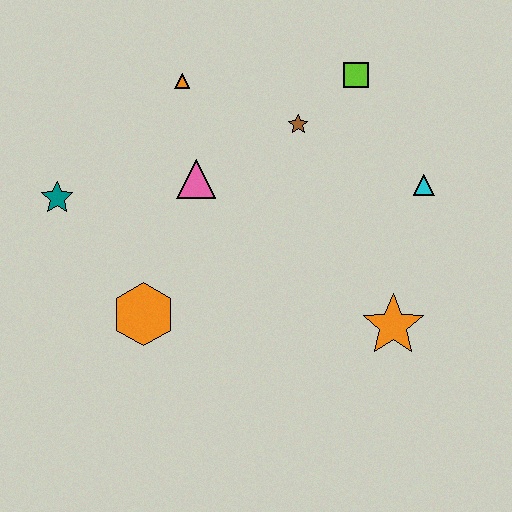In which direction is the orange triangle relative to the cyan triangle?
The orange triangle is to the left of the cyan triangle.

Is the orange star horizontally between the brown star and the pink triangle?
No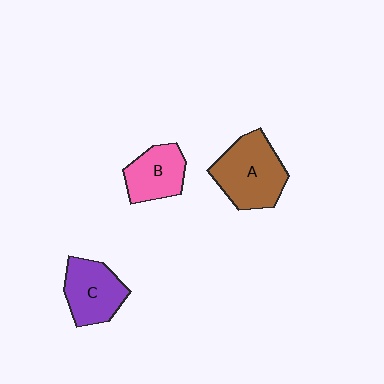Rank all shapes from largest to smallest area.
From largest to smallest: A (brown), C (purple), B (pink).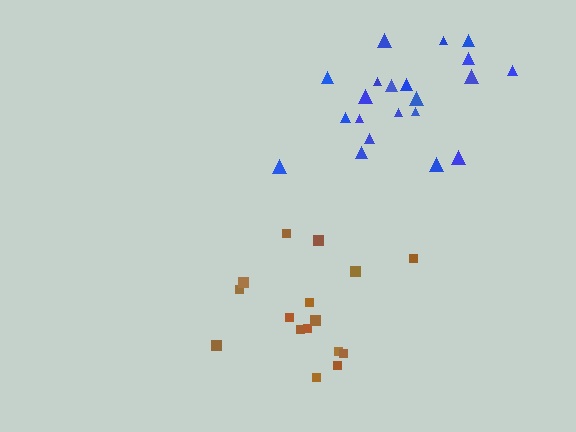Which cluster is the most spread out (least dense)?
Blue.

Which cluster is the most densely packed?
Brown.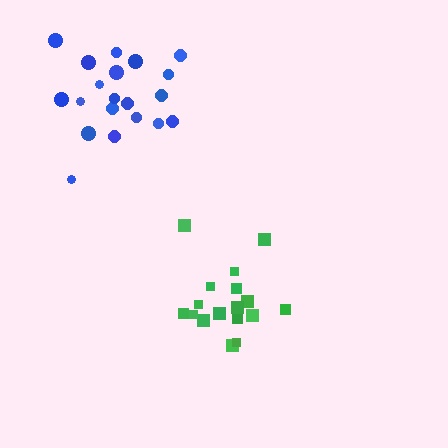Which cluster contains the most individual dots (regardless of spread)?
Blue (20).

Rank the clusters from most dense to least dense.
green, blue.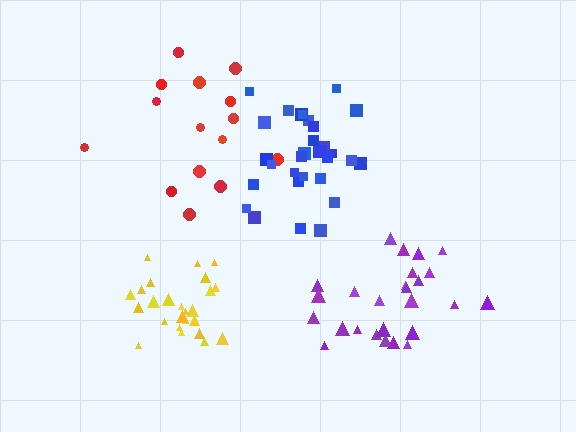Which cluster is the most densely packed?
Yellow.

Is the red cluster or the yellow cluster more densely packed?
Yellow.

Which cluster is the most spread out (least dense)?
Red.